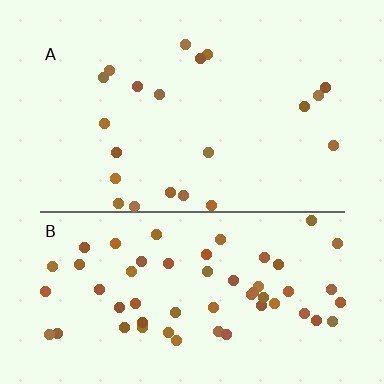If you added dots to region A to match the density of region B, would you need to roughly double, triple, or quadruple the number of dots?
Approximately triple.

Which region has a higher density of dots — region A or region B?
B (the bottom).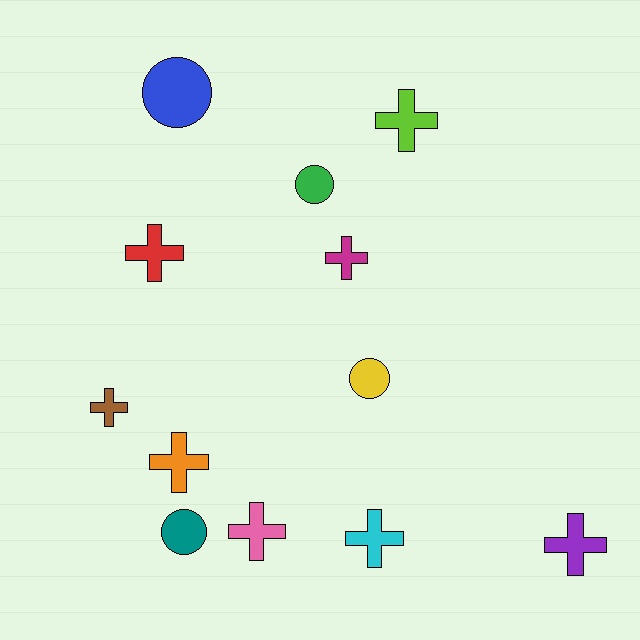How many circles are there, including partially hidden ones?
There are 4 circles.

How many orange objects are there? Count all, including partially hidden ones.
There is 1 orange object.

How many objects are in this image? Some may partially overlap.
There are 12 objects.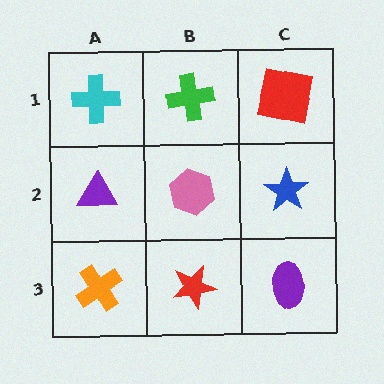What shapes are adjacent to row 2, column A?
A cyan cross (row 1, column A), an orange cross (row 3, column A), a pink hexagon (row 2, column B).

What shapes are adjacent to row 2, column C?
A red square (row 1, column C), a purple ellipse (row 3, column C), a pink hexagon (row 2, column B).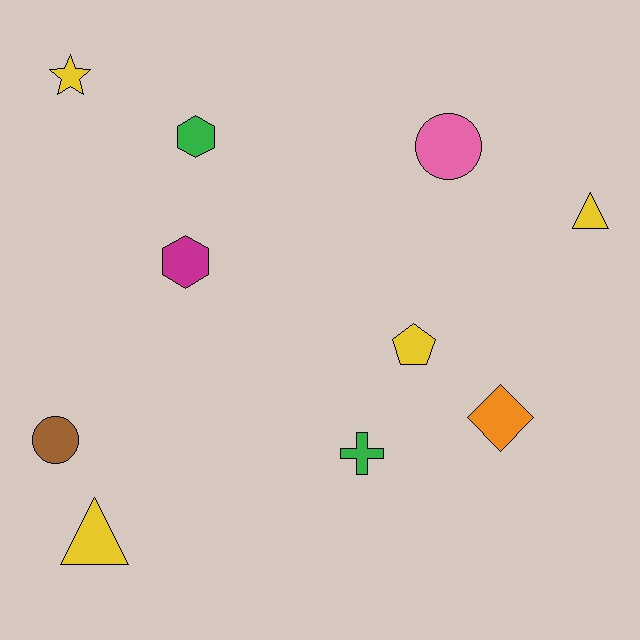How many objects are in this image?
There are 10 objects.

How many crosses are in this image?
There is 1 cross.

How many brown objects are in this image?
There is 1 brown object.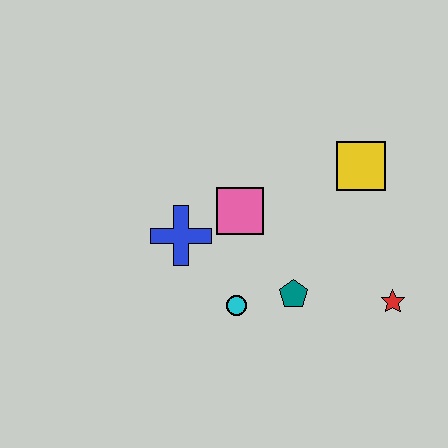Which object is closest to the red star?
The teal pentagon is closest to the red star.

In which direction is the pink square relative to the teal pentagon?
The pink square is above the teal pentagon.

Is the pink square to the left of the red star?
Yes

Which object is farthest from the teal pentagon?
The yellow square is farthest from the teal pentagon.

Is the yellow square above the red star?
Yes